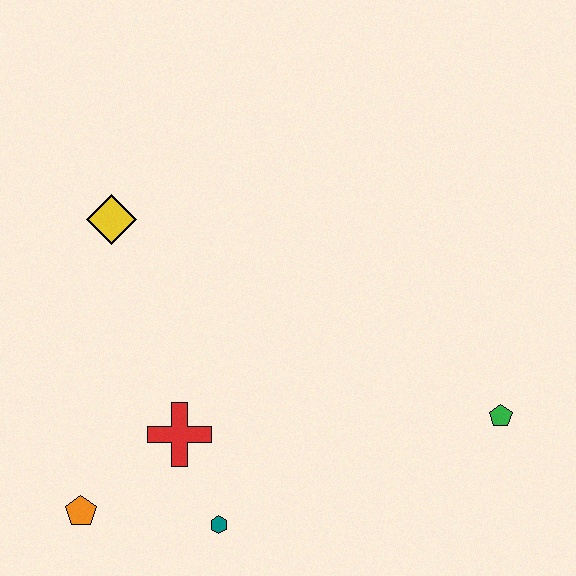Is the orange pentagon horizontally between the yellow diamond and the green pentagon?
No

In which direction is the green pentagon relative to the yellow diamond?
The green pentagon is to the right of the yellow diamond.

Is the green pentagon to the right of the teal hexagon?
Yes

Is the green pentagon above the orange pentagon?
Yes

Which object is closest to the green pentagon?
The teal hexagon is closest to the green pentagon.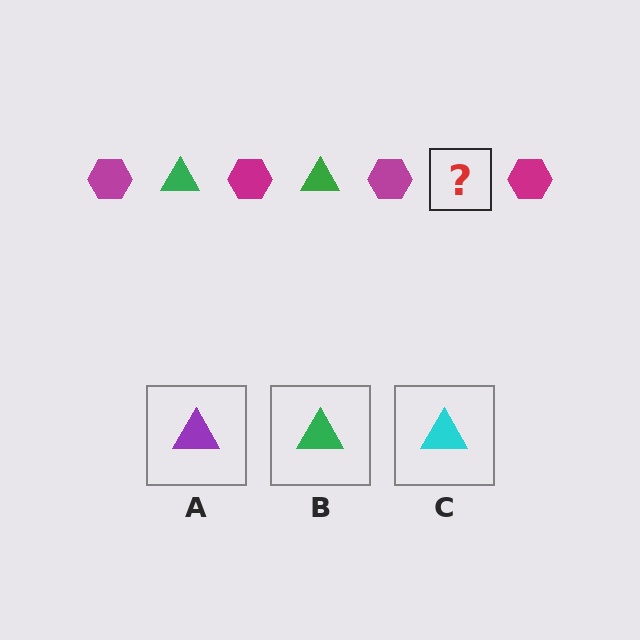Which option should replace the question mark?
Option B.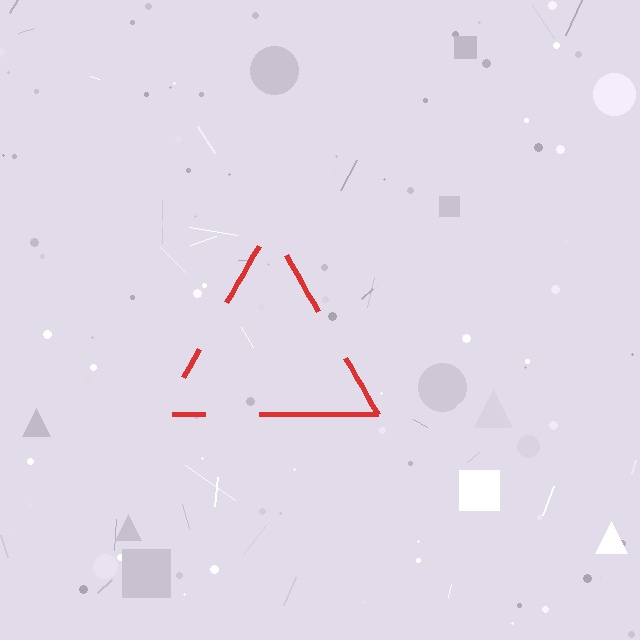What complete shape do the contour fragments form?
The contour fragments form a triangle.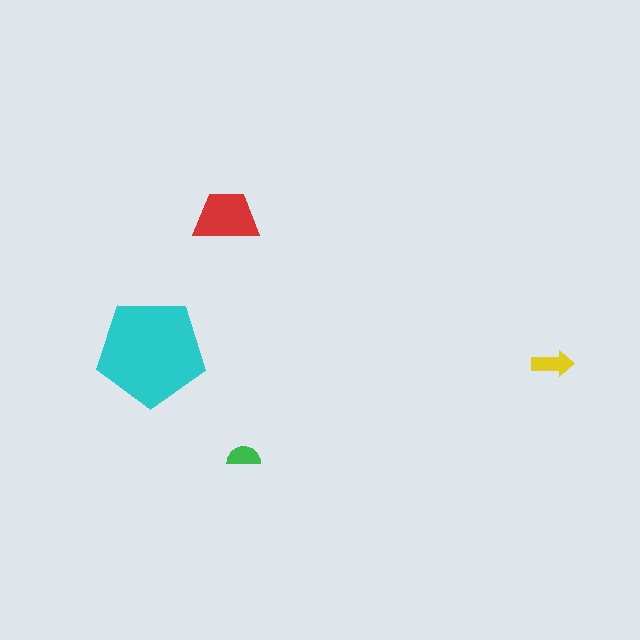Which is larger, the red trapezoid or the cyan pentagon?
The cyan pentagon.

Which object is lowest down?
The green semicircle is bottommost.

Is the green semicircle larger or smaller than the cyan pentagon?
Smaller.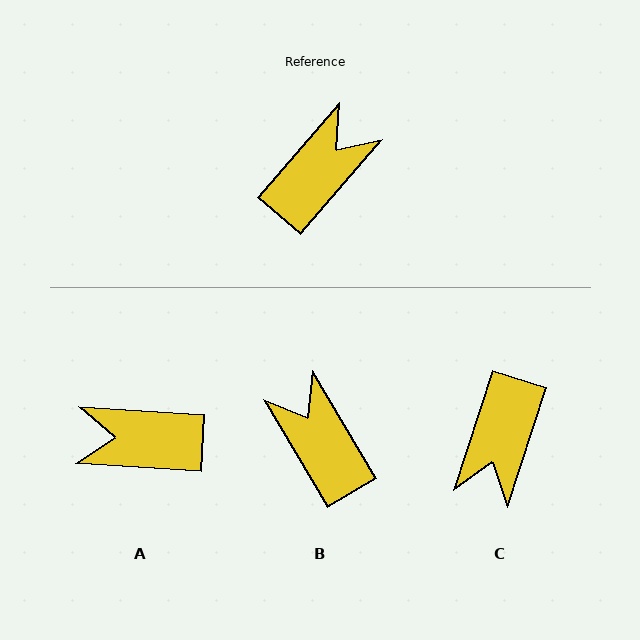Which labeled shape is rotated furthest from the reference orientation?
C, about 157 degrees away.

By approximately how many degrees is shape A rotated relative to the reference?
Approximately 127 degrees counter-clockwise.